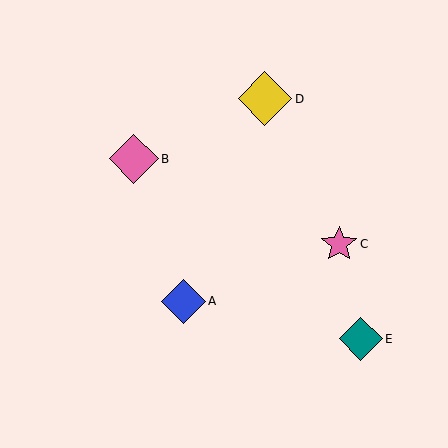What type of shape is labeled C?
Shape C is a pink star.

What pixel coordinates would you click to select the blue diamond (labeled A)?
Click at (183, 301) to select the blue diamond A.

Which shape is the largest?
The yellow diamond (labeled D) is the largest.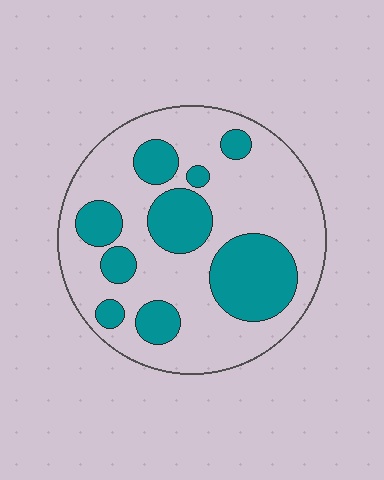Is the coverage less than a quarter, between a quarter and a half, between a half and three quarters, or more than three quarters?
Between a quarter and a half.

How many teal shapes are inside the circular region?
9.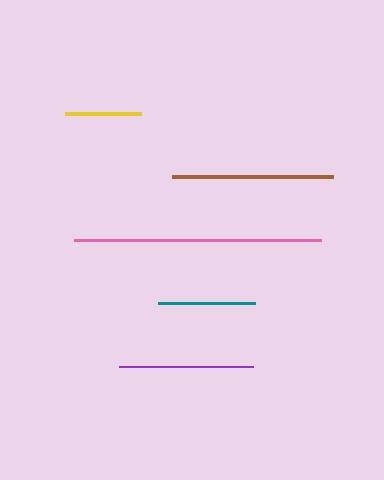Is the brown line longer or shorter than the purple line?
The brown line is longer than the purple line.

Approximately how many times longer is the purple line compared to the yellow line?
The purple line is approximately 1.8 times the length of the yellow line.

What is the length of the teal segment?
The teal segment is approximately 96 pixels long.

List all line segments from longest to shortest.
From longest to shortest: pink, brown, purple, teal, yellow.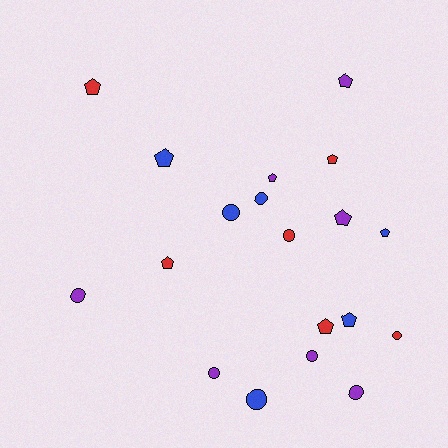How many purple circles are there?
There are 4 purple circles.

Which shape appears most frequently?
Pentagon, with 10 objects.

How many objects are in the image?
There are 19 objects.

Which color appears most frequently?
Purple, with 7 objects.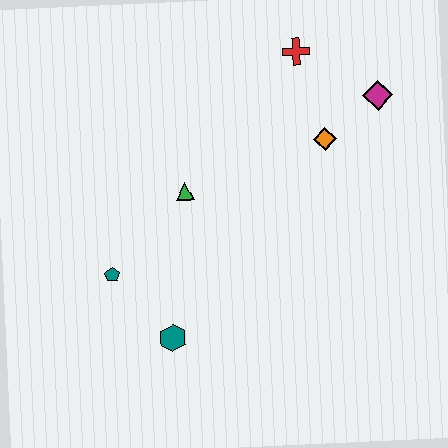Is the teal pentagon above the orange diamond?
No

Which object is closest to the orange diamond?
The magenta diamond is closest to the orange diamond.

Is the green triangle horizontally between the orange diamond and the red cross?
No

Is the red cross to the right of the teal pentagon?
Yes